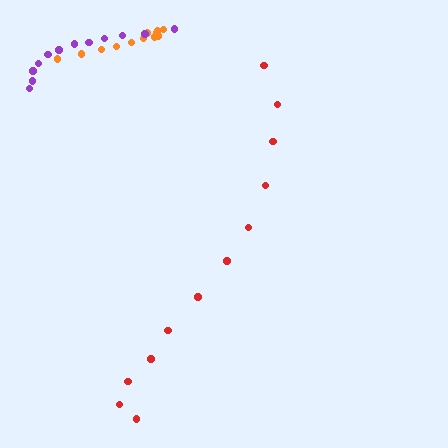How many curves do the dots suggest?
There are 3 distinct paths.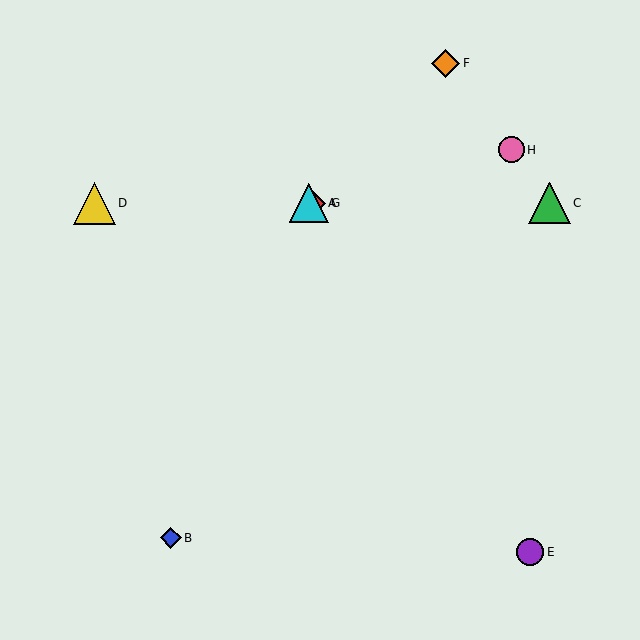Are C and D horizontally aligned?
Yes, both are at y≈203.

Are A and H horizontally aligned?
No, A is at y≈203 and H is at y≈150.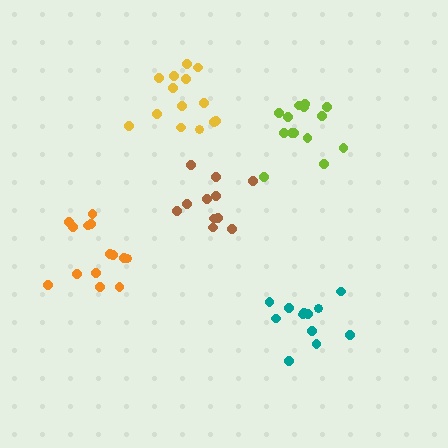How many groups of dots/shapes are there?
There are 5 groups.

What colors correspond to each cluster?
The clusters are colored: lime, orange, yellow, brown, teal.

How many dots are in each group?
Group 1: 14 dots, Group 2: 14 dots, Group 3: 14 dots, Group 4: 11 dots, Group 5: 12 dots (65 total).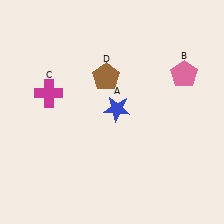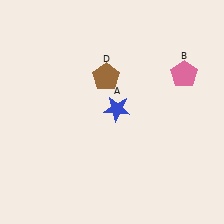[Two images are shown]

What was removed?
The magenta cross (C) was removed in Image 2.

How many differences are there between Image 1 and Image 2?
There is 1 difference between the two images.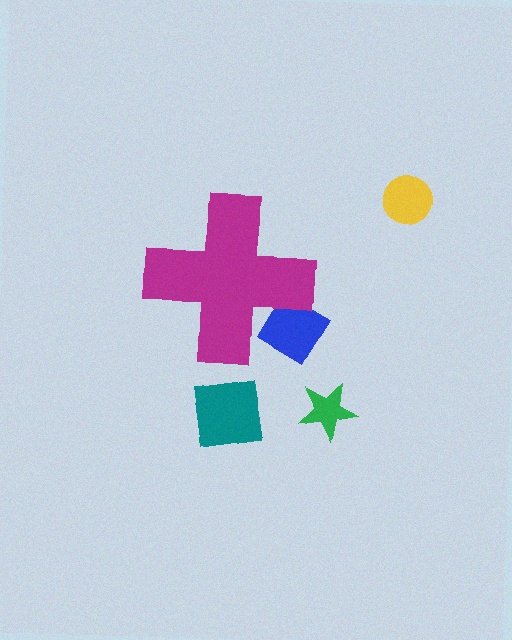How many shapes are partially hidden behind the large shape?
1 shape is partially hidden.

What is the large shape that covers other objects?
A magenta cross.